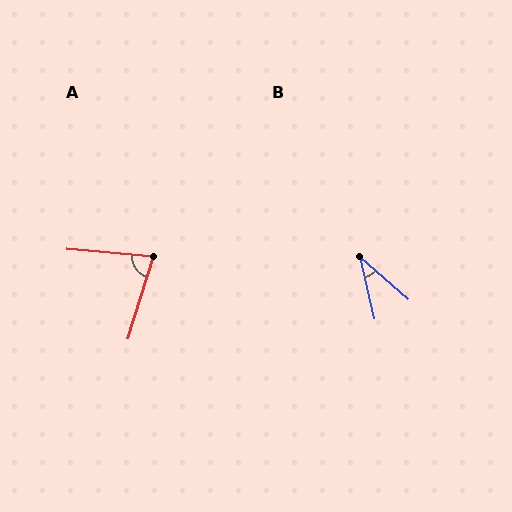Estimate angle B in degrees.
Approximately 36 degrees.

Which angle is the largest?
A, at approximately 78 degrees.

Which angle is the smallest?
B, at approximately 36 degrees.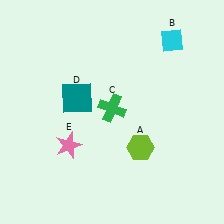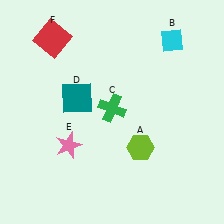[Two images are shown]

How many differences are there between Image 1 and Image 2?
There is 1 difference between the two images.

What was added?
A red square (F) was added in Image 2.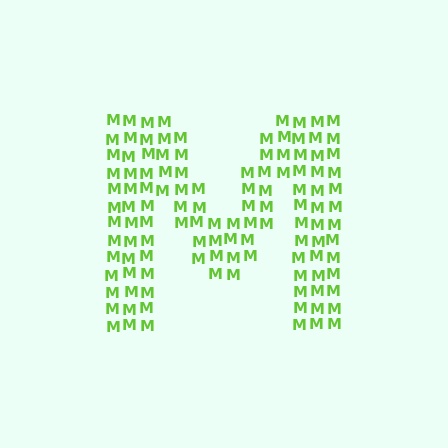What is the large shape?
The large shape is the letter M.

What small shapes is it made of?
It is made of small letter M's.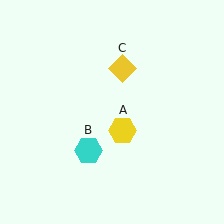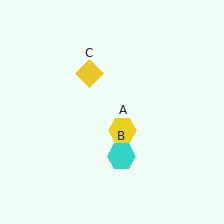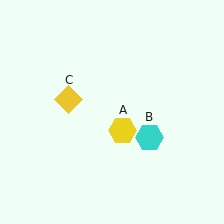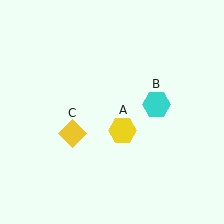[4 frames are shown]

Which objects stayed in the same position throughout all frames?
Yellow hexagon (object A) remained stationary.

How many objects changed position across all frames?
2 objects changed position: cyan hexagon (object B), yellow diamond (object C).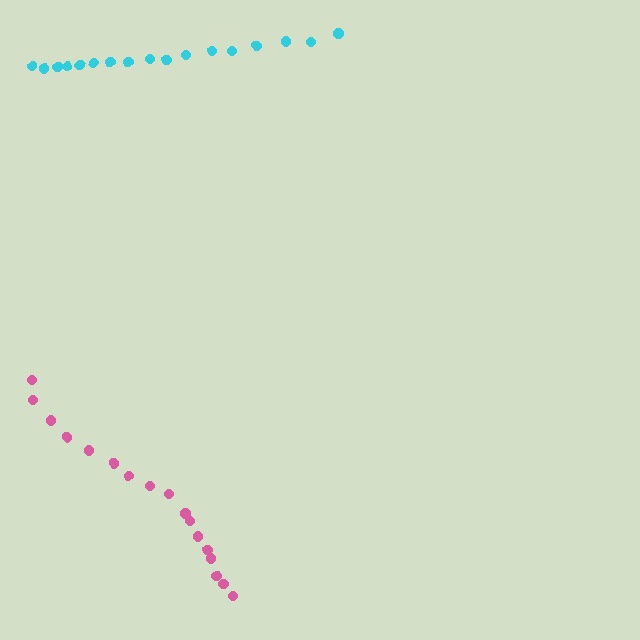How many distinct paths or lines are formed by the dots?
There are 2 distinct paths.